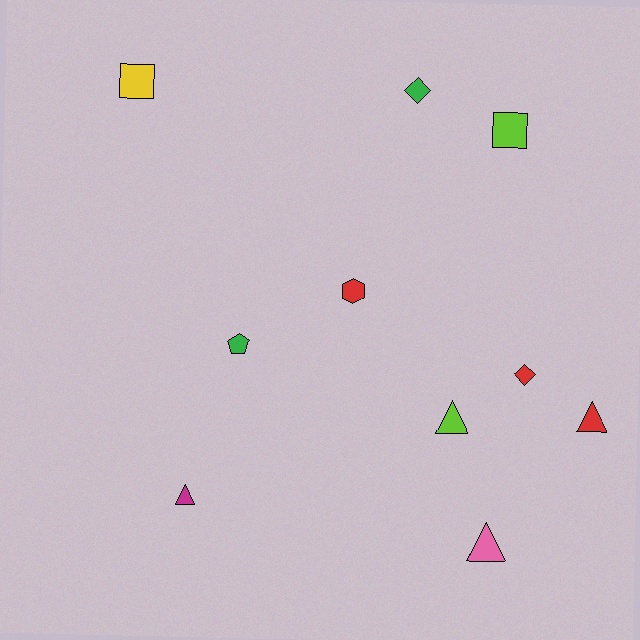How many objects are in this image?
There are 10 objects.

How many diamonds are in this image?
There are 2 diamonds.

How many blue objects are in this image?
There are no blue objects.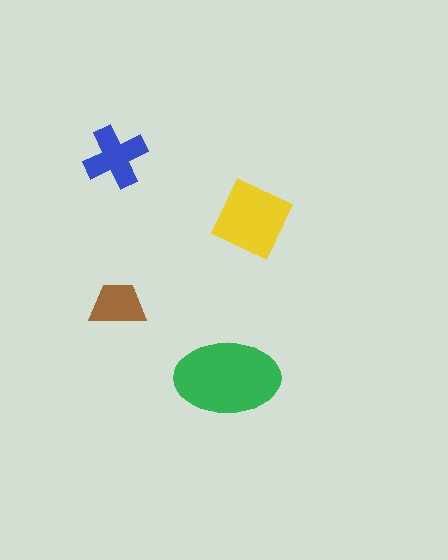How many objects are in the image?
There are 4 objects in the image.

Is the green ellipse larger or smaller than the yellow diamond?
Larger.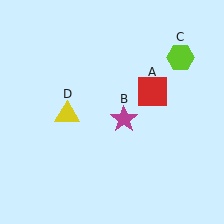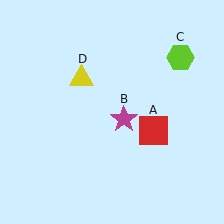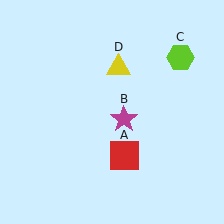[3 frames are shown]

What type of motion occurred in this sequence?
The red square (object A), yellow triangle (object D) rotated clockwise around the center of the scene.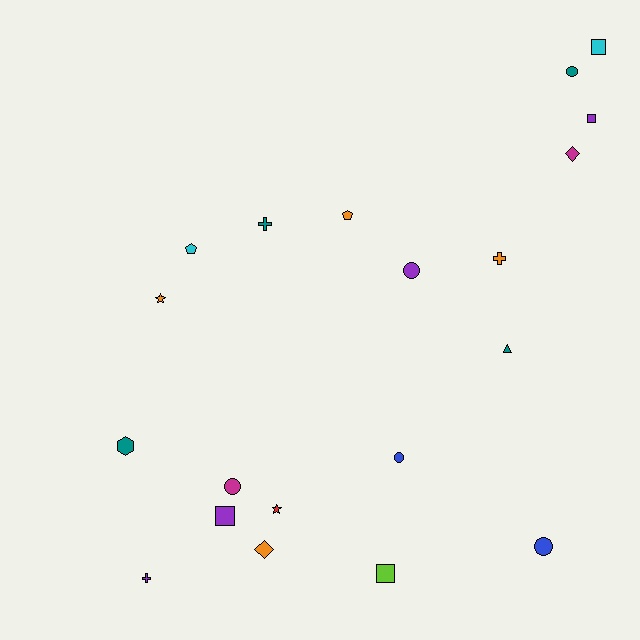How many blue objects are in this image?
There are 2 blue objects.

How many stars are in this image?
There are 2 stars.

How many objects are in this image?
There are 20 objects.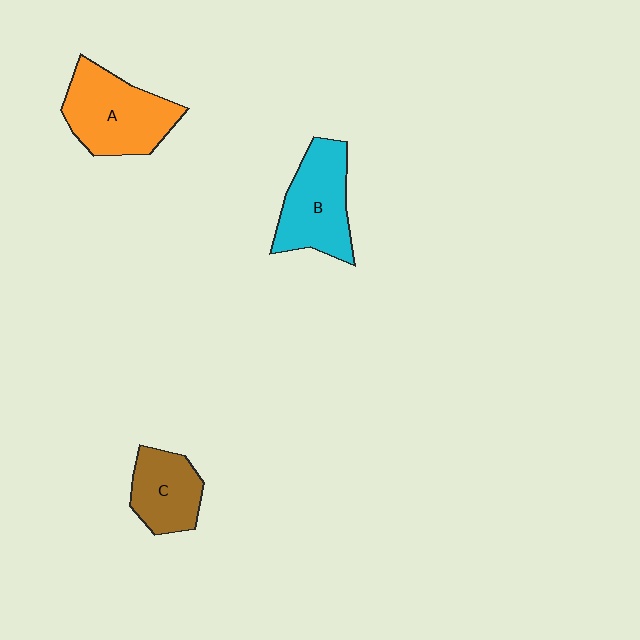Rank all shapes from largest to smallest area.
From largest to smallest: A (orange), B (cyan), C (brown).